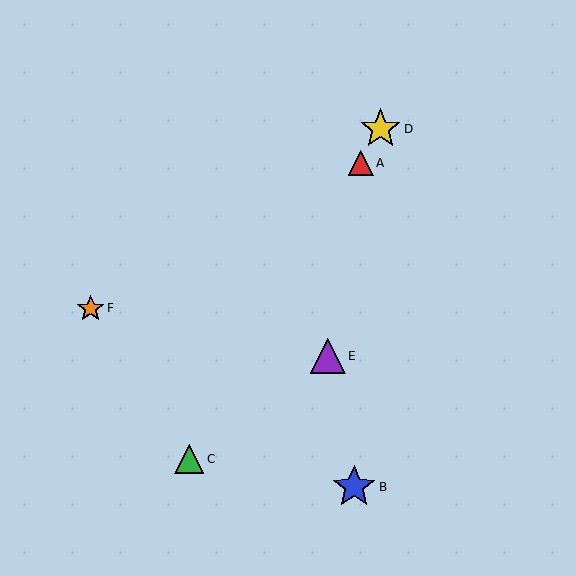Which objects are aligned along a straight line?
Objects A, C, D are aligned along a straight line.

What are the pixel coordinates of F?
Object F is at (91, 308).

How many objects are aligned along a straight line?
3 objects (A, C, D) are aligned along a straight line.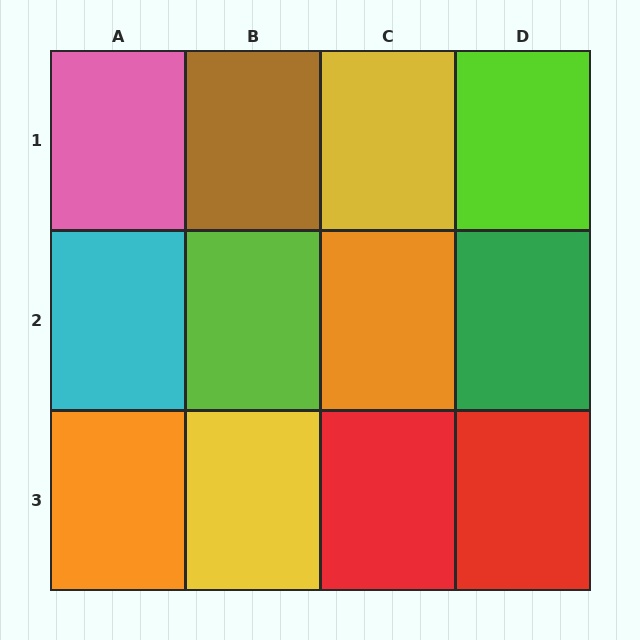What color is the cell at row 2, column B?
Lime.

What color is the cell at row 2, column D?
Green.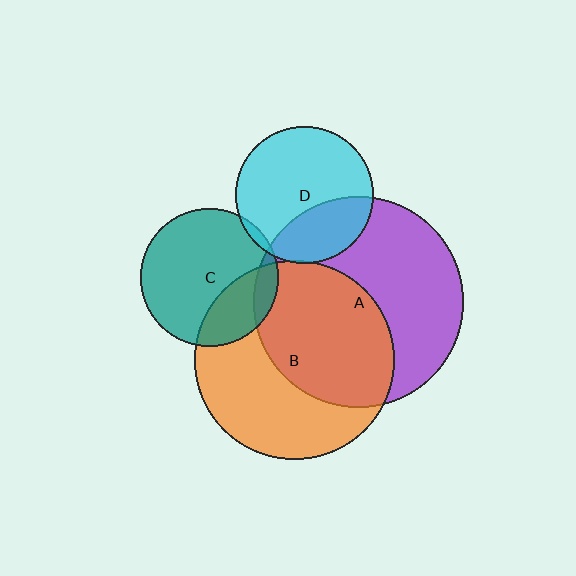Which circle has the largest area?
Circle A (purple).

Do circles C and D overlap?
Yes.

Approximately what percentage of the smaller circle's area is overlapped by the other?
Approximately 5%.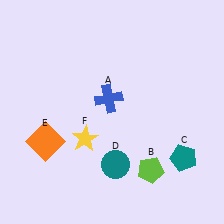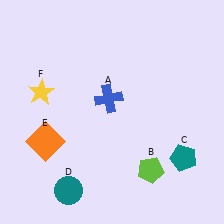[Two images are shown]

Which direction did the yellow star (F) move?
The yellow star (F) moved up.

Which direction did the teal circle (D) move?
The teal circle (D) moved left.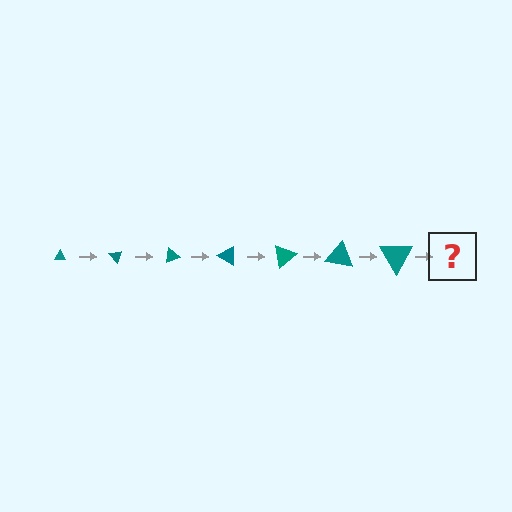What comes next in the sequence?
The next element should be a triangle, larger than the previous one and rotated 350 degrees from the start.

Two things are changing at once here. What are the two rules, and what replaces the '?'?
The two rules are that the triangle grows larger each step and it rotates 50 degrees each step. The '?' should be a triangle, larger than the previous one and rotated 350 degrees from the start.